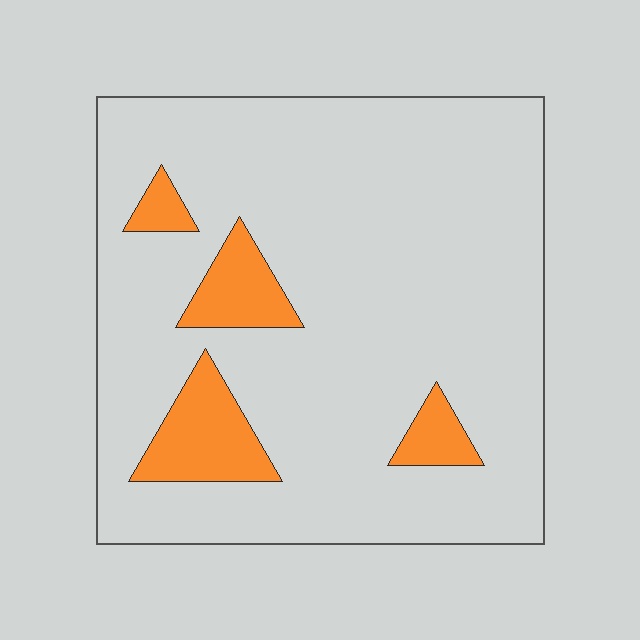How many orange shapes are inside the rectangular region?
4.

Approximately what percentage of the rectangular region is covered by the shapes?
Approximately 10%.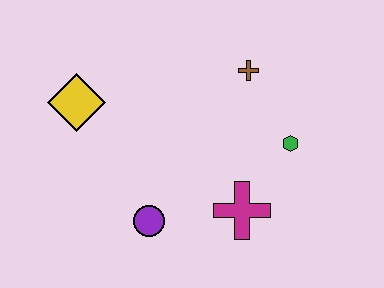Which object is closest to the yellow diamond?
The purple circle is closest to the yellow diamond.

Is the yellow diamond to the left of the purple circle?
Yes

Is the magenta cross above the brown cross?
No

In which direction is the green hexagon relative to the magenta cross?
The green hexagon is above the magenta cross.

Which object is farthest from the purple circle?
The brown cross is farthest from the purple circle.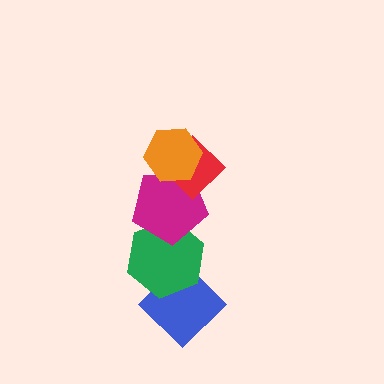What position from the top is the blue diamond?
The blue diamond is 5th from the top.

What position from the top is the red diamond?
The red diamond is 2nd from the top.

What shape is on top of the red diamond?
The orange hexagon is on top of the red diamond.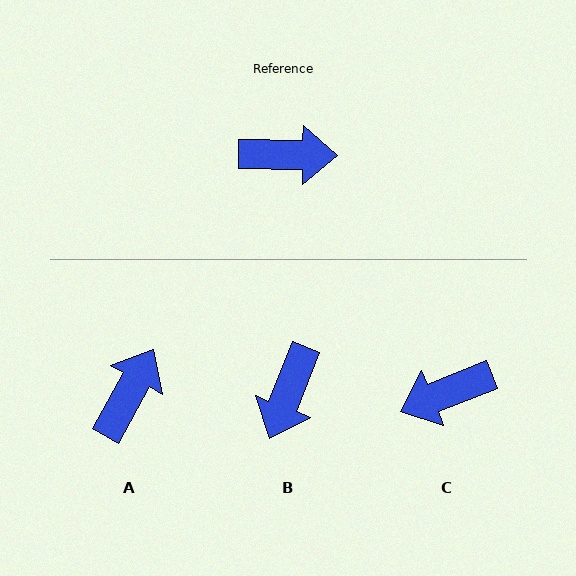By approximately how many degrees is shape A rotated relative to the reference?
Approximately 62 degrees counter-clockwise.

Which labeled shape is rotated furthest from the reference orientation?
C, about 157 degrees away.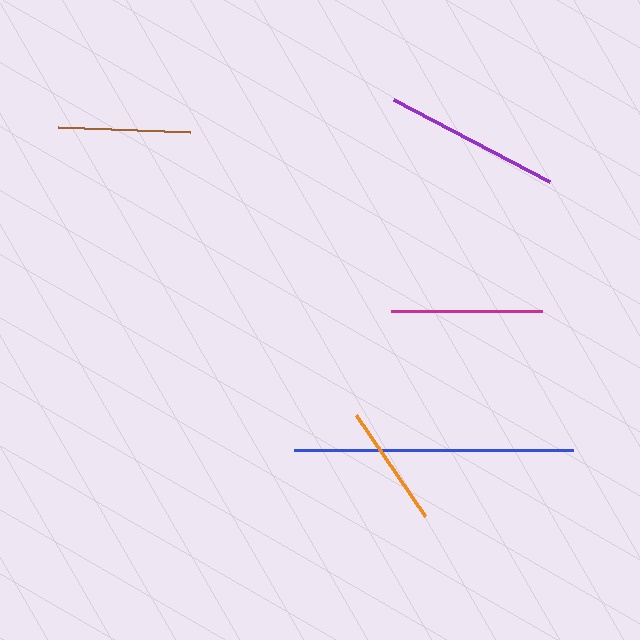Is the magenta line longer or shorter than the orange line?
The magenta line is longer than the orange line.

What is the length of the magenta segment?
The magenta segment is approximately 151 pixels long.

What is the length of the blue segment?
The blue segment is approximately 279 pixels long.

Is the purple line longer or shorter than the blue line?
The blue line is longer than the purple line.